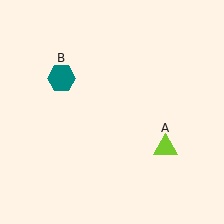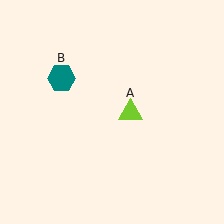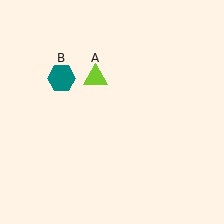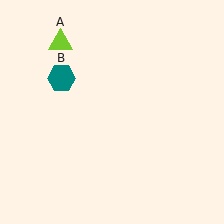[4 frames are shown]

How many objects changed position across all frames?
1 object changed position: lime triangle (object A).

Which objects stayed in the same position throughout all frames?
Teal hexagon (object B) remained stationary.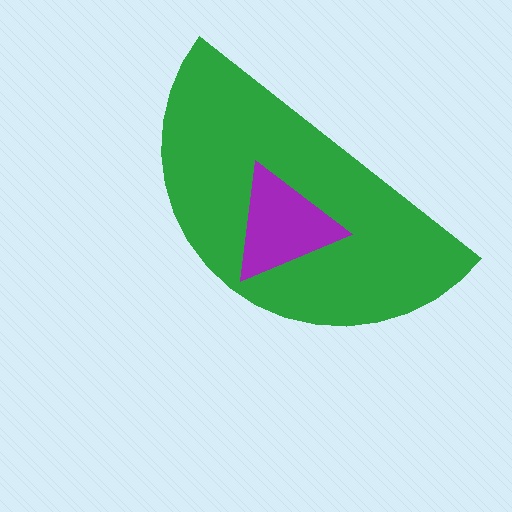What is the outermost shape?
The green semicircle.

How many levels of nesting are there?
2.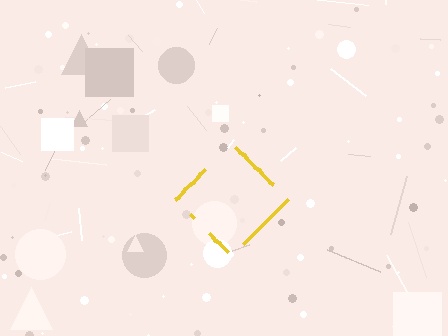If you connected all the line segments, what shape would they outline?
They would outline a diamond.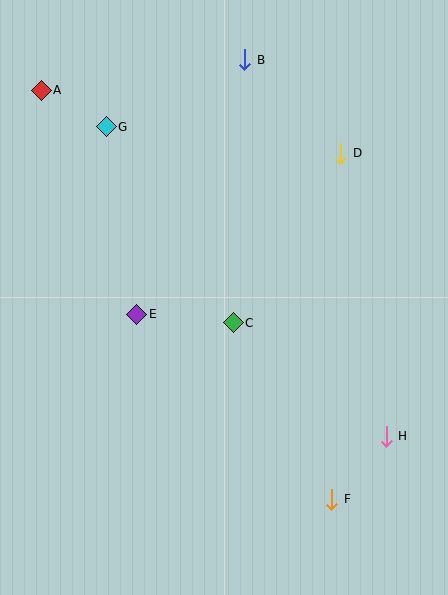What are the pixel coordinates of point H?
Point H is at (386, 436).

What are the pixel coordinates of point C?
Point C is at (233, 323).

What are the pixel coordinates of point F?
Point F is at (332, 499).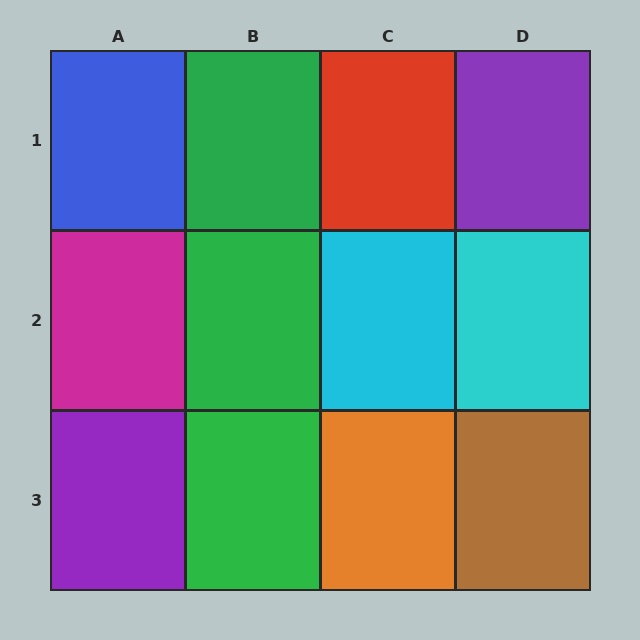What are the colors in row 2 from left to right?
Magenta, green, cyan, cyan.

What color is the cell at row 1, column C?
Red.